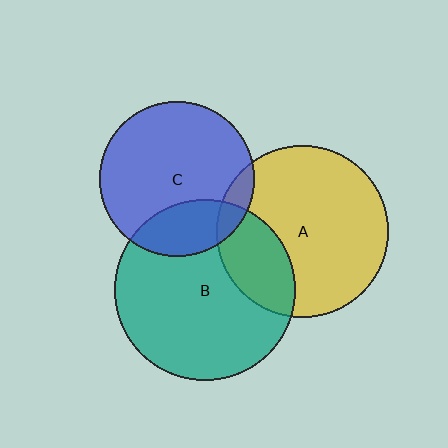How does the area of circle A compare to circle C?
Approximately 1.2 times.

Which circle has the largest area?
Circle B (teal).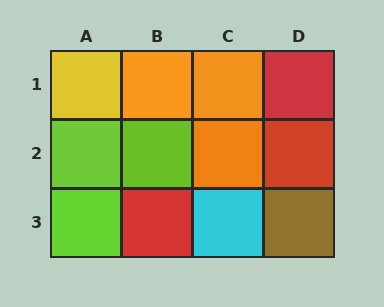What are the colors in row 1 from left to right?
Yellow, orange, orange, red.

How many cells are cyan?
1 cell is cyan.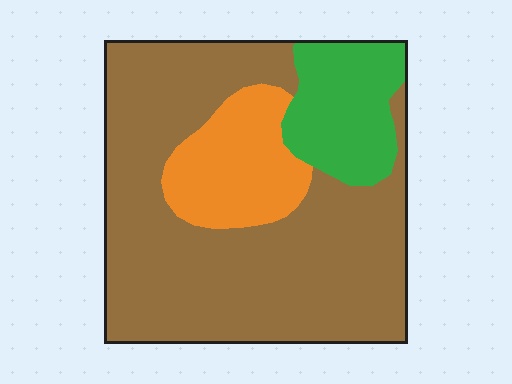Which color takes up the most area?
Brown, at roughly 70%.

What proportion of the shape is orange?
Orange covers roughly 15% of the shape.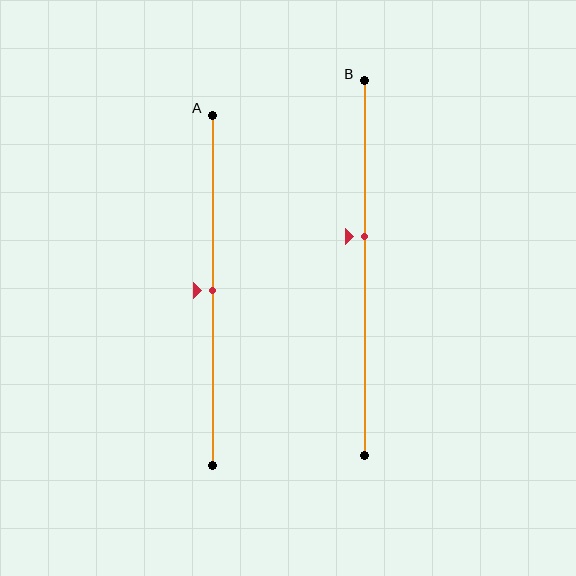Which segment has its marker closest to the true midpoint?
Segment A has its marker closest to the true midpoint.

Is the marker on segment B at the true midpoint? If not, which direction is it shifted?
No, the marker on segment B is shifted upward by about 8% of the segment length.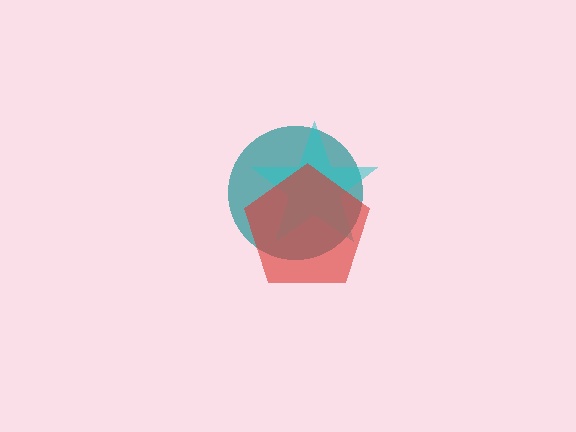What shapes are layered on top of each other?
The layered shapes are: a teal circle, a cyan star, a red pentagon.